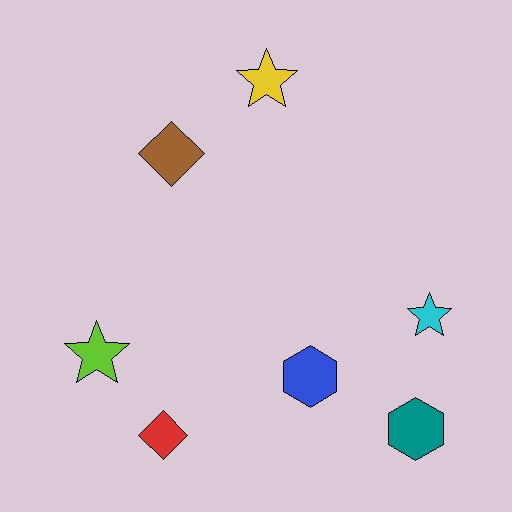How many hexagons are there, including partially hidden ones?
There are 2 hexagons.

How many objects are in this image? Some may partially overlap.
There are 7 objects.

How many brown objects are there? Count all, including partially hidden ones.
There is 1 brown object.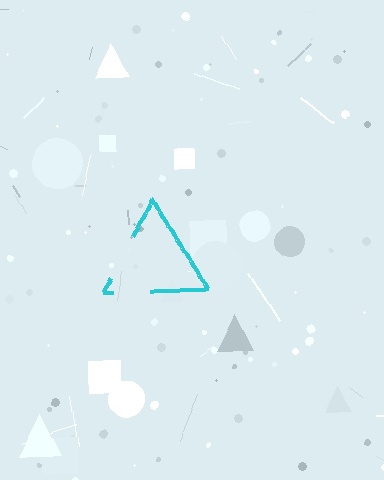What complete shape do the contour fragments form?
The contour fragments form a triangle.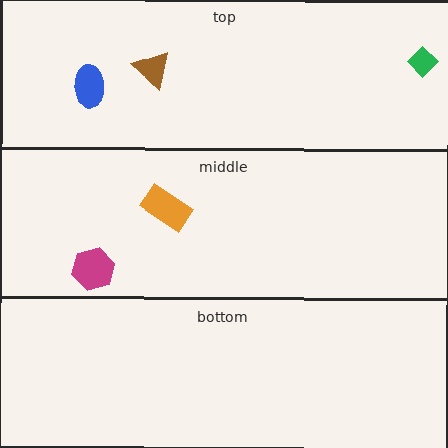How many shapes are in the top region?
3.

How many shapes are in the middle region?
2.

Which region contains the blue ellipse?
The top region.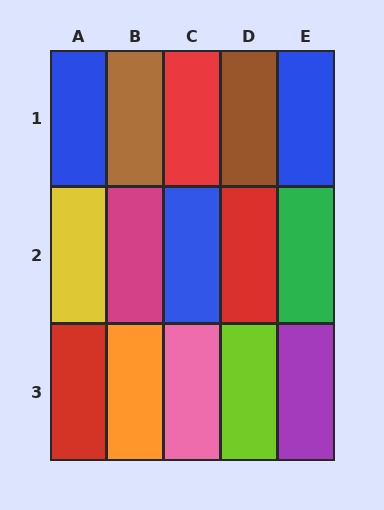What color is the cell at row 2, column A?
Yellow.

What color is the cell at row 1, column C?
Red.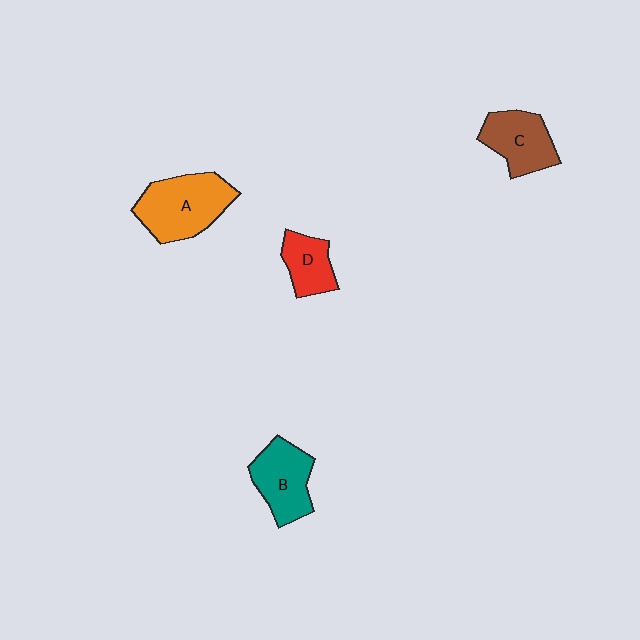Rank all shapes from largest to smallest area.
From largest to smallest: A (orange), B (teal), C (brown), D (red).